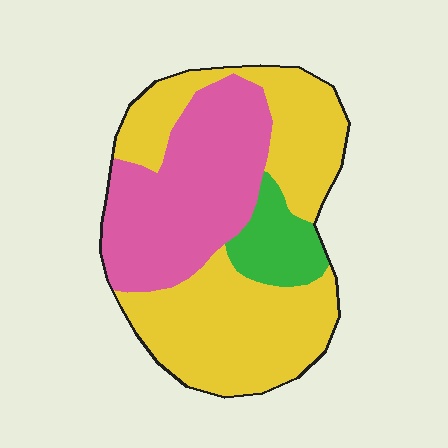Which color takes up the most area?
Yellow, at roughly 55%.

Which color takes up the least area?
Green, at roughly 10%.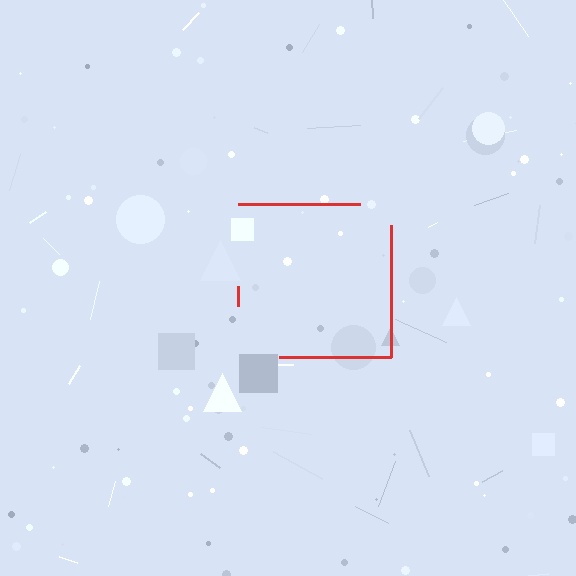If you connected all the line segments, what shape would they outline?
They would outline a square.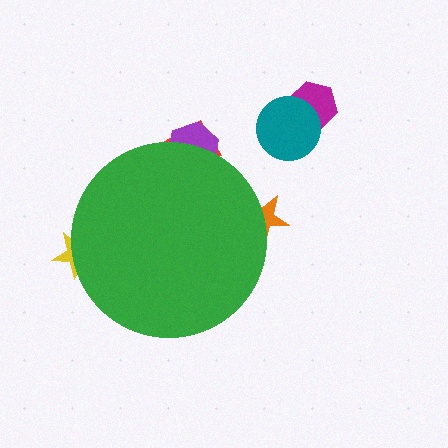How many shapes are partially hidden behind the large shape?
4 shapes are partially hidden.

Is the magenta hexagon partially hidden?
No, the magenta hexagon is fully visible.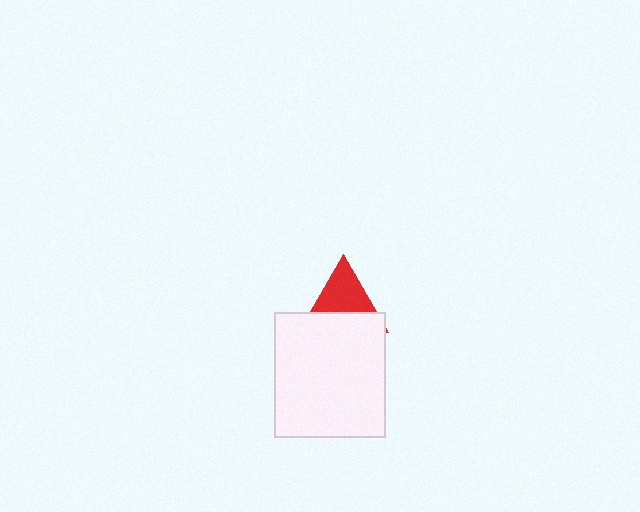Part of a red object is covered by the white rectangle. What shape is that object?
It is a triangle.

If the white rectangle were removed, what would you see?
You would see the complete red triangle.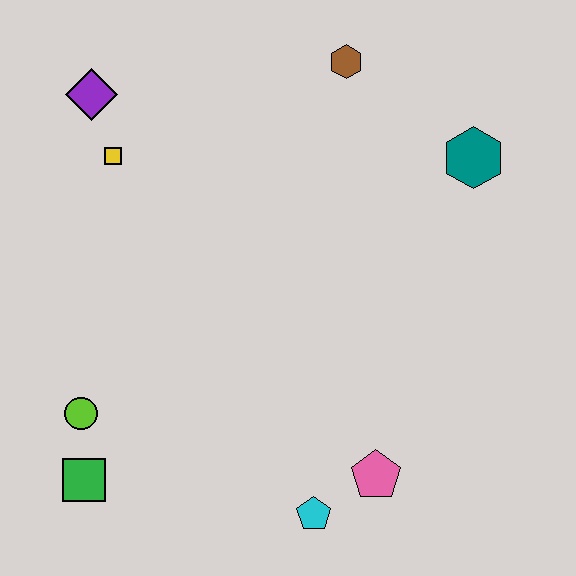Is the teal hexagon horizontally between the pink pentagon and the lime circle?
No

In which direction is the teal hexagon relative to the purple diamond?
The teal hexagon is to the right of the purple diamond.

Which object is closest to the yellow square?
The purple diamond is closest to the yellow square.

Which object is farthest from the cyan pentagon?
The purple diamond is farthest from the cyan pentagon.